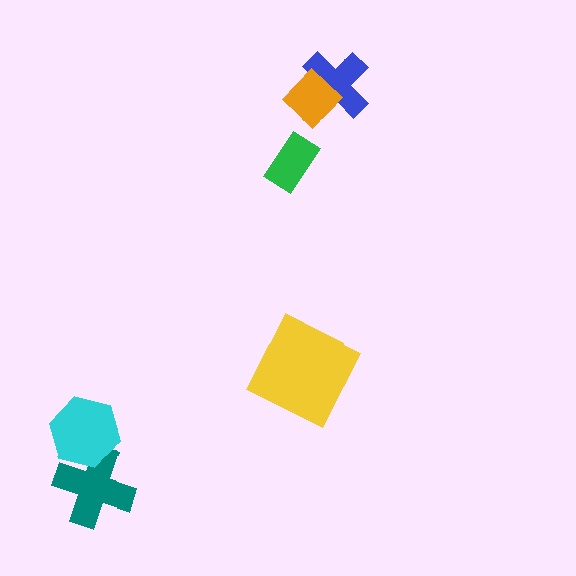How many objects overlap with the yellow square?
0 objects overlap with the yellow square.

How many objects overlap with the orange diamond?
1 object overlaps with the orange diamond.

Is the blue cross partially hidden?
Yes, it is partially covered by another shape.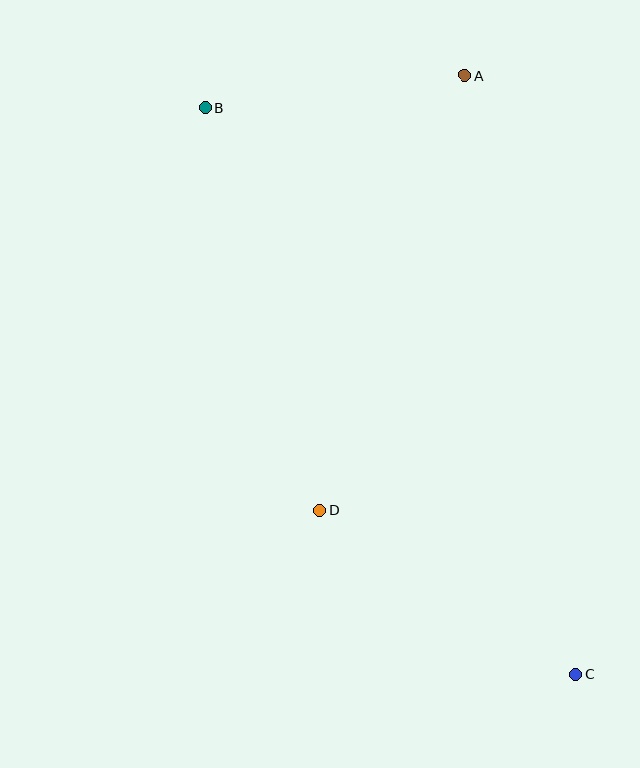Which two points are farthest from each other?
Points B and C are farthest from each other.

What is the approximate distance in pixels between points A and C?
The distance between A and C is approximately 609 pixels.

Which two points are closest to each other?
Points A and B are closest to each other.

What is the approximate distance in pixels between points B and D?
The distance between B and D is approximately 419 pixels.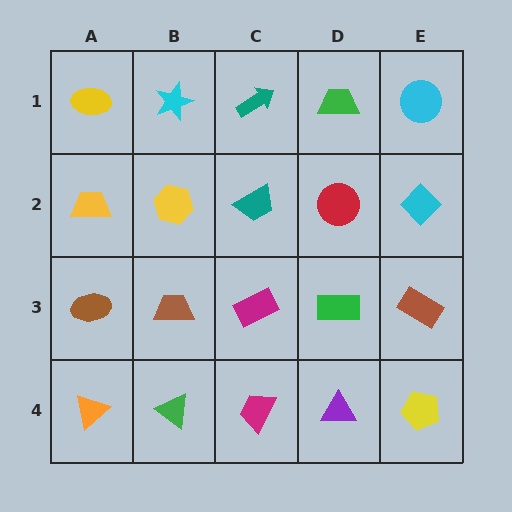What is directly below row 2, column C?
A magenta rectangle.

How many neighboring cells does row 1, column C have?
3.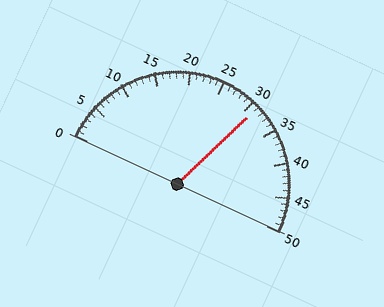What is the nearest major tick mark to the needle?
The nearest major tick mark is 30.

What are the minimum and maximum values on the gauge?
The gauge ranges from 0 to 50.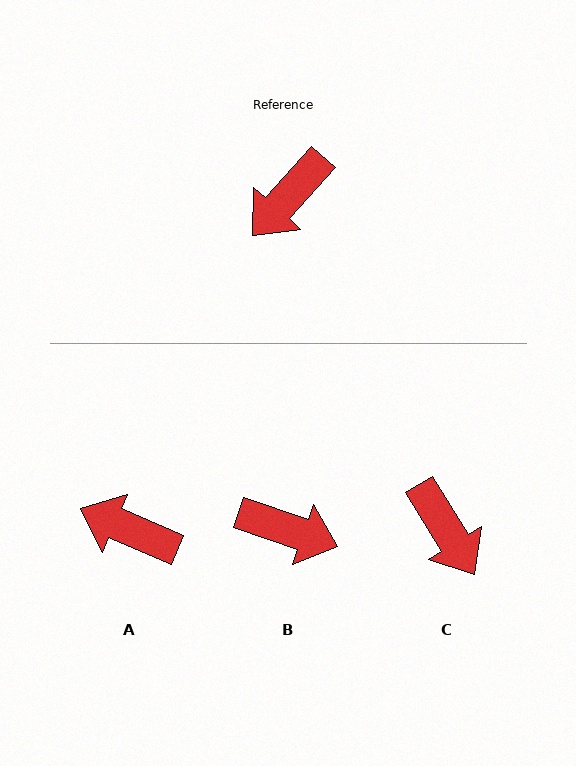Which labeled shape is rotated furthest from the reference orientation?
B, about 113 degrees away.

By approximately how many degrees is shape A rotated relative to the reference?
Approximately 71 degrees clockwise.